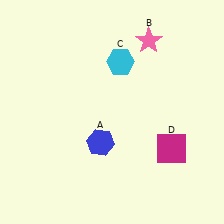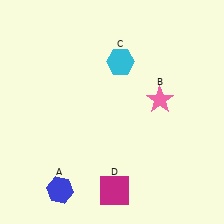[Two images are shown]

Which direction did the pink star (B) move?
The pink star (B) moved down.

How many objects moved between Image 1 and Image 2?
3 objects moved between the two images.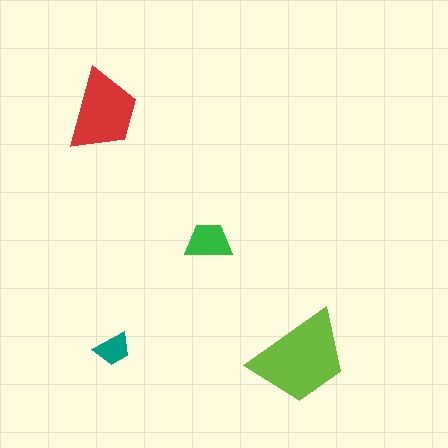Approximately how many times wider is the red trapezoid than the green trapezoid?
About 1.5 times wider.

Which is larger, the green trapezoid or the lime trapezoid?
The lime one.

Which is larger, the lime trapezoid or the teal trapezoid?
The lime one.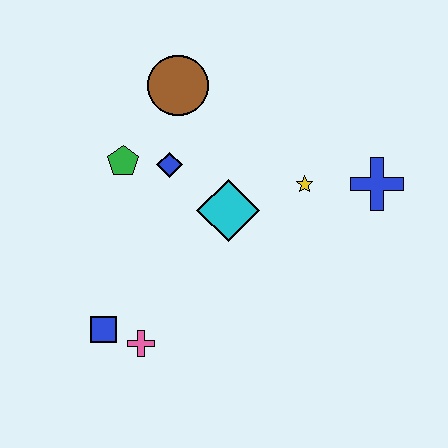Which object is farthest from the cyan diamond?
The blue square is farthest from the cyan diamond.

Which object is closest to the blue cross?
The yellow star is closest to the blue cross.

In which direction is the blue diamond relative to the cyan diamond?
The blue diamond is to the left of the cyan diamond.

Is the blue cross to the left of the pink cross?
No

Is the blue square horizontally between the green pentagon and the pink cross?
No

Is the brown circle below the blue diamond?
No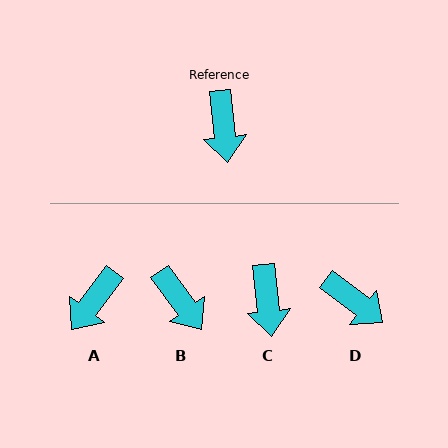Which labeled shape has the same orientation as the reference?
C.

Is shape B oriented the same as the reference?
No, it is off by about 30 degrees.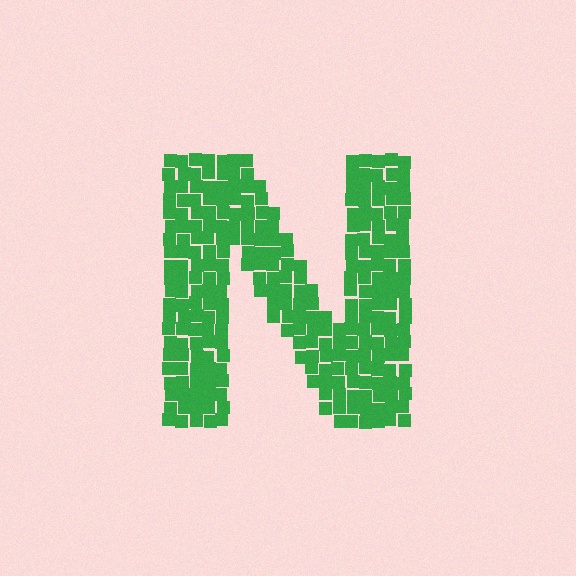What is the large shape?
The large shape is the letter N.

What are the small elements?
The small elements are squares.